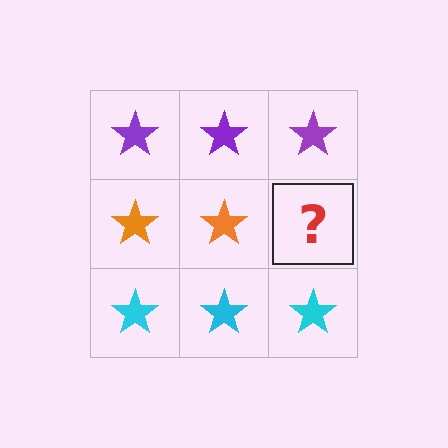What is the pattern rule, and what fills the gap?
The rule is that each row has a consistent color. The gap should be filled with an orange star.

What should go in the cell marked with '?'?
The missing cell should contain an orange star.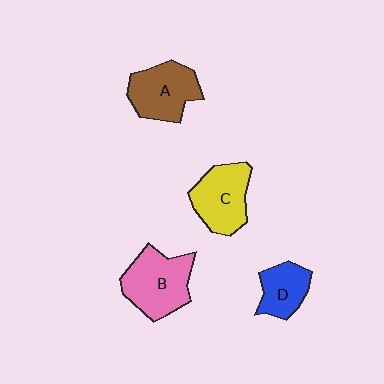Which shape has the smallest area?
Shape D (blue).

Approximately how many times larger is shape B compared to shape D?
Approximately 1.6 times.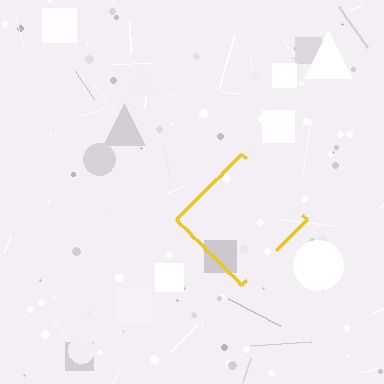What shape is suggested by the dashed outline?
The dashed outline suggests a diamond.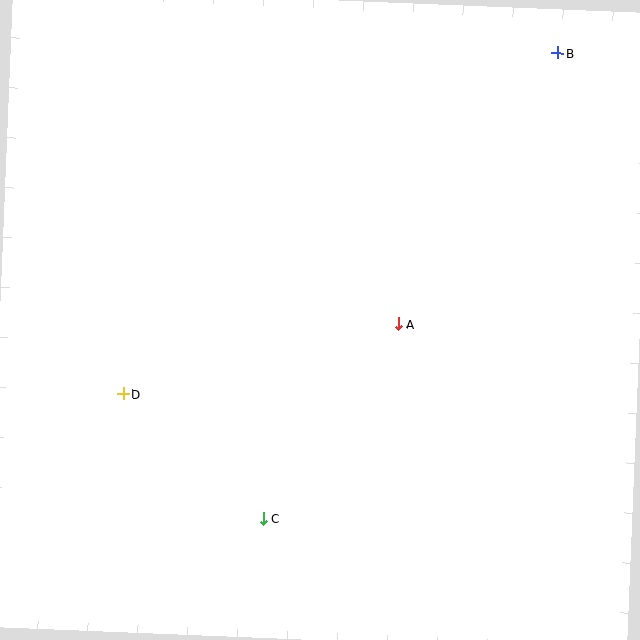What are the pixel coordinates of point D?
Point D is at (123, 394).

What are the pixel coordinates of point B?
Point B is at (558, 53).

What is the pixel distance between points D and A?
The distance between D and A is 284 pixels.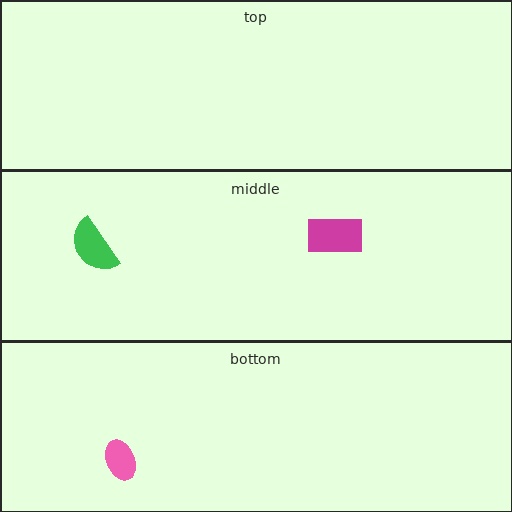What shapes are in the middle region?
The green semicircle, the magenta rectangle.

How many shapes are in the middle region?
2.